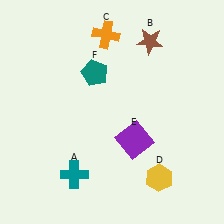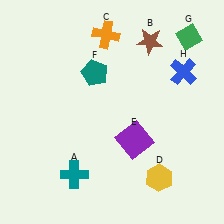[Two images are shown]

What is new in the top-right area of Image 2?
A blue cross (H) was added in the top-right area of Image 2.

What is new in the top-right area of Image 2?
A green diamond (G) was added in the top-right area of Image 2.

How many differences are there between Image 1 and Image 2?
There are 2 differences between the two images.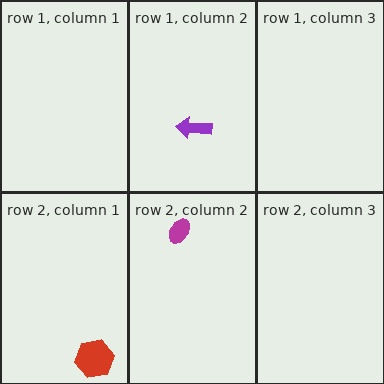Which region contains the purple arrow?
The row 1, column 2 region.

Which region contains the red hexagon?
The row 2, column 1 region.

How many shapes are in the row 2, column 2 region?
1.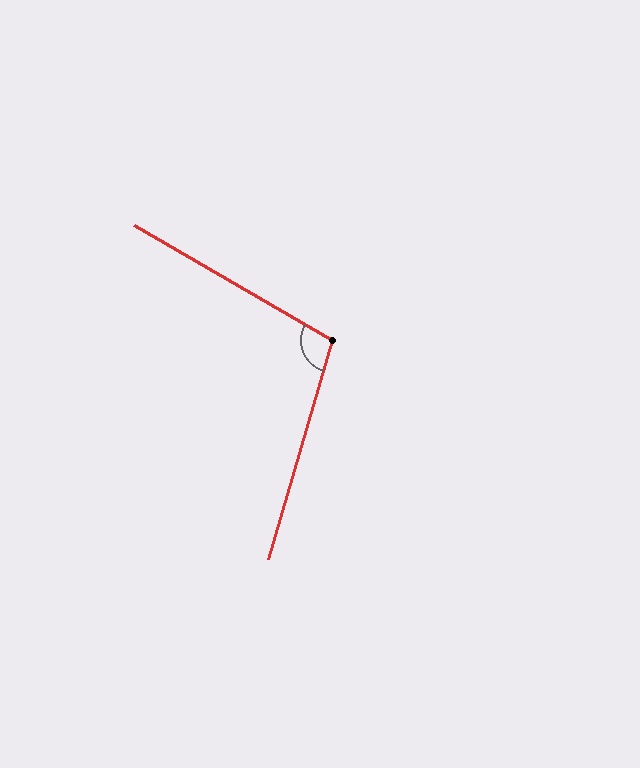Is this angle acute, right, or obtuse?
It is obtuse.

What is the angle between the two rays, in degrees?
Approximately 104 degrees.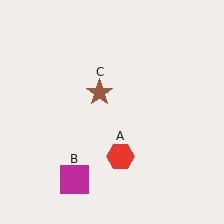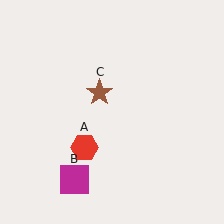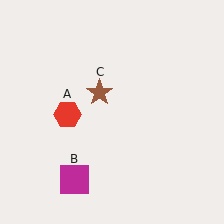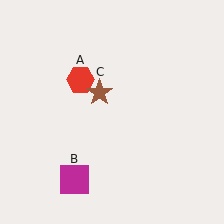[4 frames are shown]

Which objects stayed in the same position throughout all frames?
Magenta square (object B) and brown star (object C) remained stationary.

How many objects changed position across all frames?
1 object changed position: red hexagon (object A).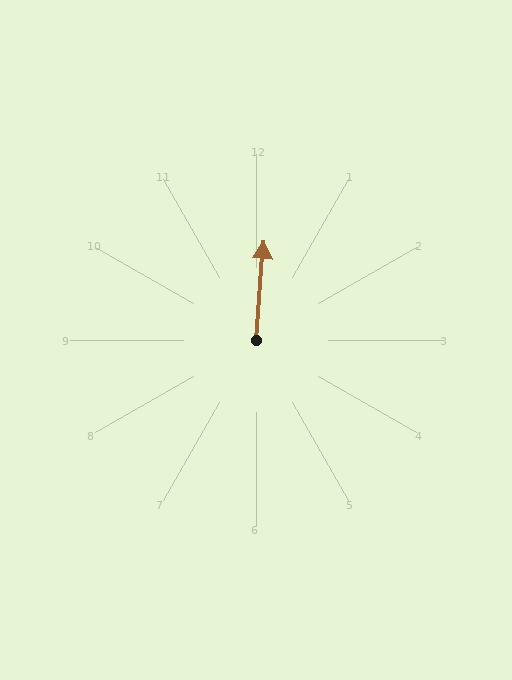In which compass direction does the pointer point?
North.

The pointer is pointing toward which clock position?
Roughly 12 o'clock.